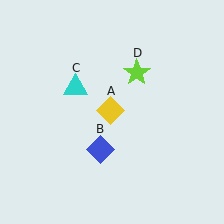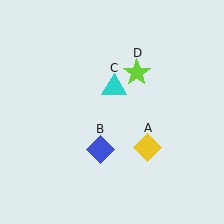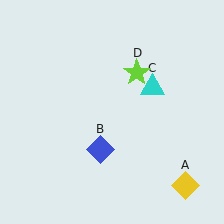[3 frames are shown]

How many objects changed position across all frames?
2 objects changed position: yellow diamond (object A), cyan triangle (object C).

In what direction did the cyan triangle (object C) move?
The cyan triangle (object C) moved right.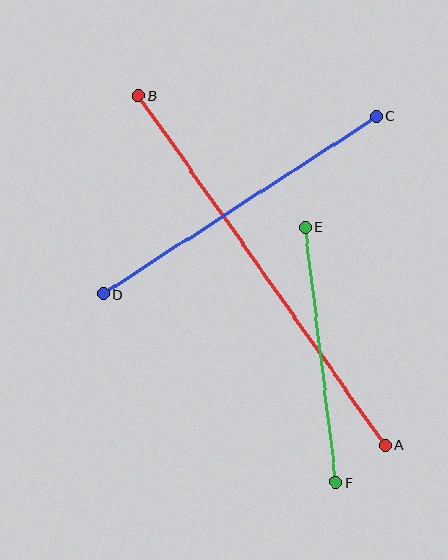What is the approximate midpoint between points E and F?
The midpoint is at approximately (320, 355) pixels.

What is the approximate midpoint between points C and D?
The midpoint is at approximately (240, 205) pixels.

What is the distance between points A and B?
The distance is approximately 428 pixels.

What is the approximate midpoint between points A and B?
The midpoint is at approximately (262, 271) pixels.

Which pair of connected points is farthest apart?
Points A and B are farthest apart.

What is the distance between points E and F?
The distance is approximately 257 pixels.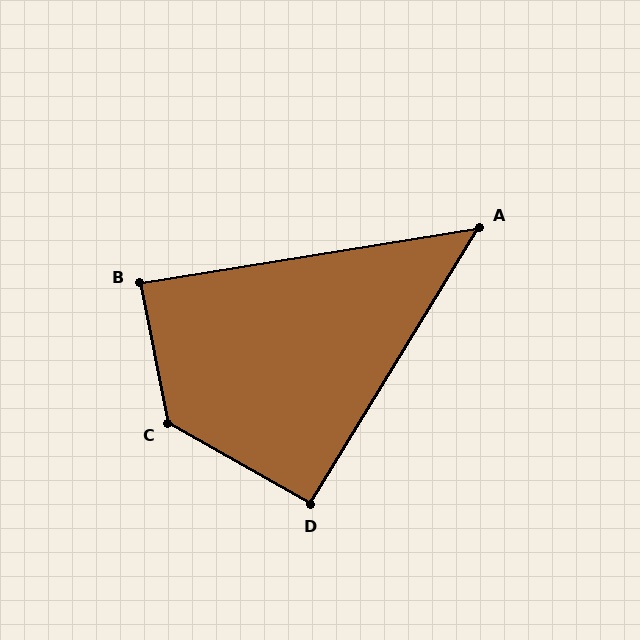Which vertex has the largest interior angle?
C, at approximately 131 degrees.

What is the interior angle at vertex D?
Approximately 92 degrees (approximately right).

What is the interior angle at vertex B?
Approximately 88 degrees (approximately right).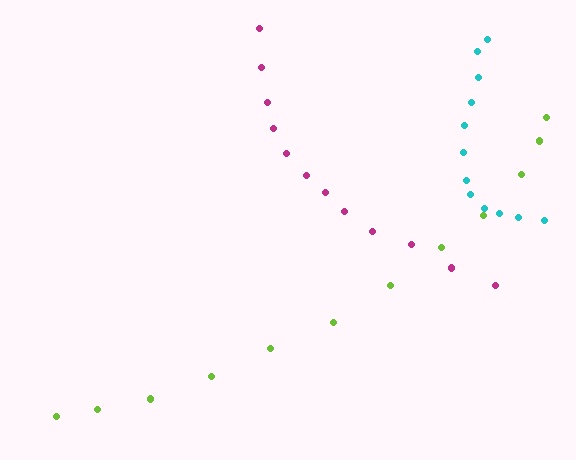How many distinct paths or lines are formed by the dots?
There are 3 distinct paths.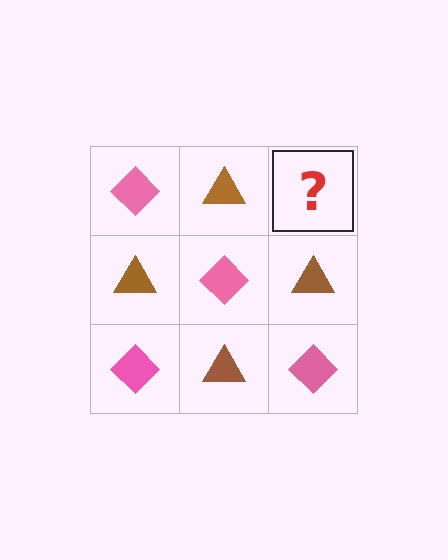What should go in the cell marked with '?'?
The missing cell should contain a pink diamond.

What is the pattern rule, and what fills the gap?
The rule is that it alternates pink diamond and brown triangle in a checkerboard pattern. The gap should be filled with a pink diamond.